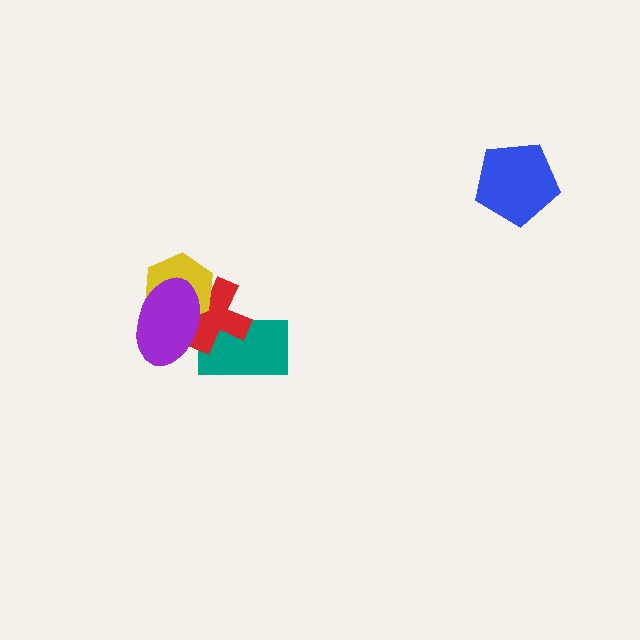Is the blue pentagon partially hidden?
No, no other shape covers it.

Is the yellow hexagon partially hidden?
Yes, it is partially covered by another shape.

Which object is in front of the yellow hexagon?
The purple ellipse is in front of the yellow hexagon.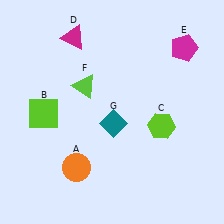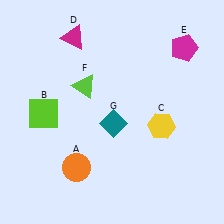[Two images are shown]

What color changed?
The hexagon (C) changed from lime in Image 1 to yellow in Image 2.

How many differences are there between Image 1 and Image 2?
There is 1 difference between the two images.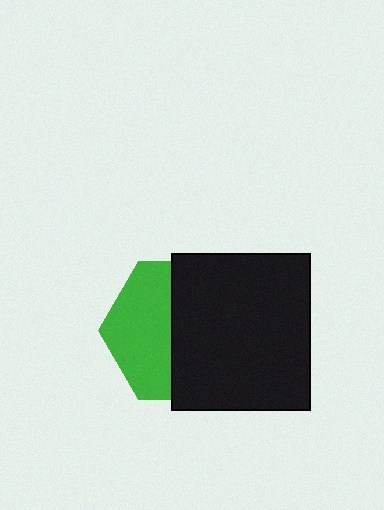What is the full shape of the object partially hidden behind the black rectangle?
The partially hidden object is a green hexagon.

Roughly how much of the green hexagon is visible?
A small part of it is visible (roughly 44%).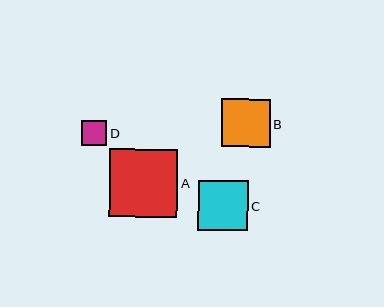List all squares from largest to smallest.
From largest to smallest: A, C, B, D.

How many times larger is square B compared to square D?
Square B is approximately 1.9 times the size of square D.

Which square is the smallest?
Square D is the smallest with a size of approximately 25 pixels.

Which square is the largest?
Square A is the largest with a size of approximately 68 pixels.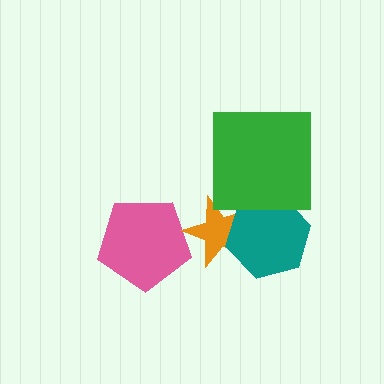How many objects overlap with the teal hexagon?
2 objects overlap with the teal hexagon.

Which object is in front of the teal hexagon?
The green square is in front of the teal hexagon.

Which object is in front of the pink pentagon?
The orange star is in front of the pink pentagon.